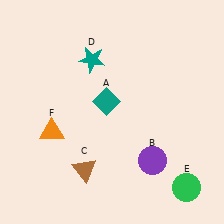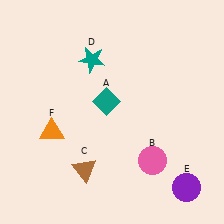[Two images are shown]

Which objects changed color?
B changed from purple to pink. E changed from green to purple.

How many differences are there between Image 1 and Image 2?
There are 2 differences between the two images.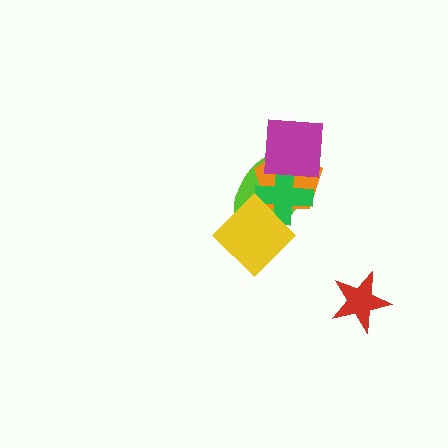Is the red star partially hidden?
No, no other shape covers it.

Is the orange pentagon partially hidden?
Yes, it is partially covered by another shape.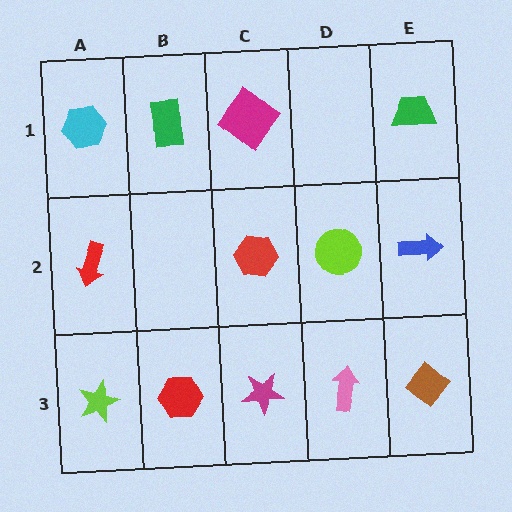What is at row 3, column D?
A pink arrow.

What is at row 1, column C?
A magenta diamond.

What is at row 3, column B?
A red hexagon.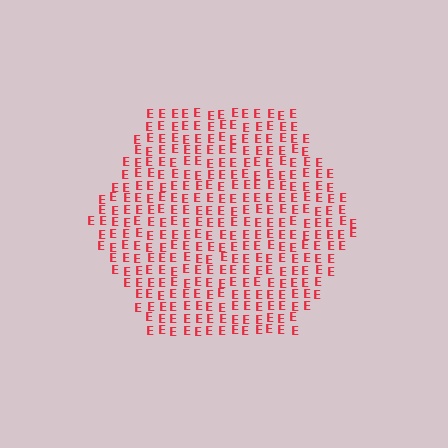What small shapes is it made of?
It is made of small letter E's.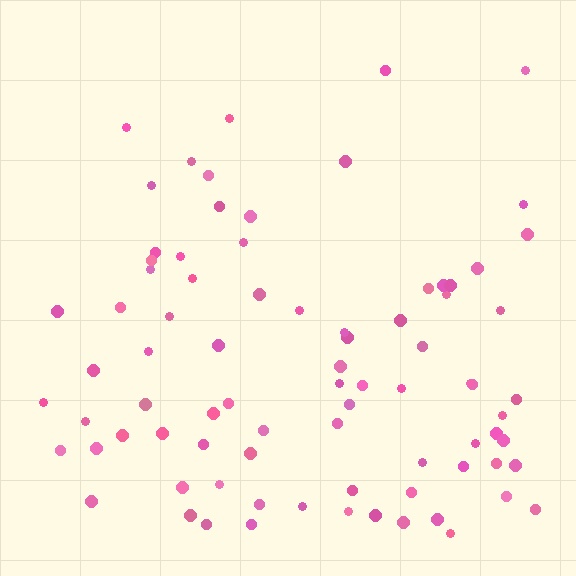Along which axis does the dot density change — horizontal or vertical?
Vertical.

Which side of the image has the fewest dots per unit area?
The top.